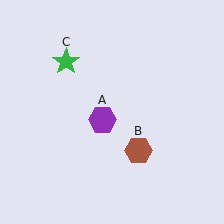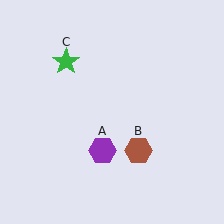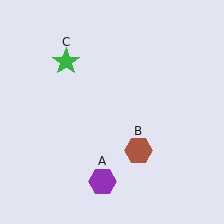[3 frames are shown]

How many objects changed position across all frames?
1 object changed position: purple hexagon (object A).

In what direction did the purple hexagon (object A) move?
The purple hexagon (object A) moved down.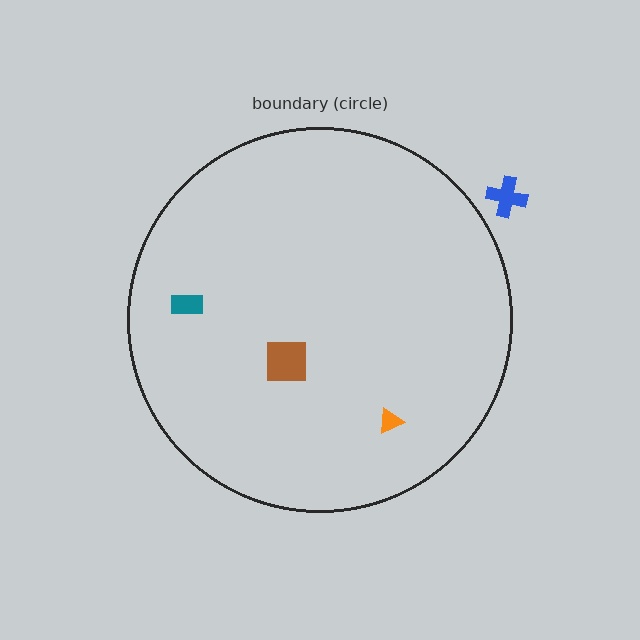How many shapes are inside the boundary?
3 inside, 1 outside.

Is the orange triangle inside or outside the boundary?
Inside.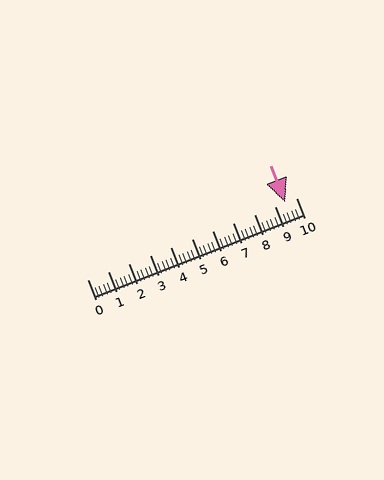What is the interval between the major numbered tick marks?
The major tick marks are spaced 1 units apart.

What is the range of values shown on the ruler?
The ruler shows values from 0 to 10.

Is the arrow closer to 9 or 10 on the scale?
The arrow is closer to 10.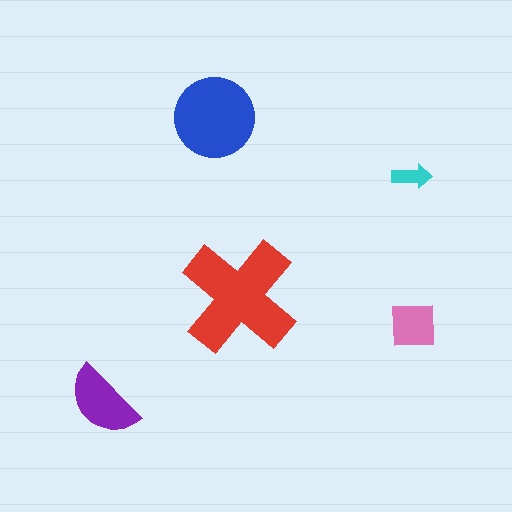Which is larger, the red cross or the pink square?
The red cross.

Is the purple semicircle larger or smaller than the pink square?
Larger.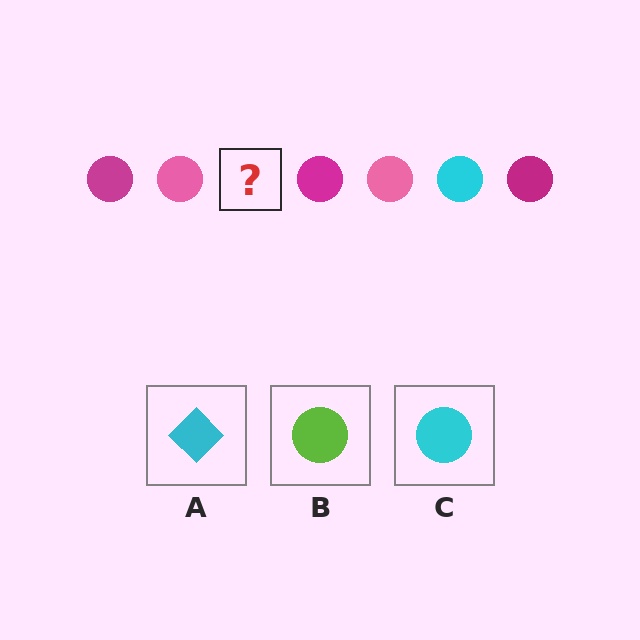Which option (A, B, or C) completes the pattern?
C.